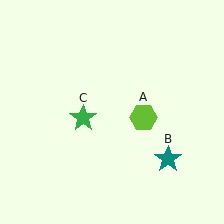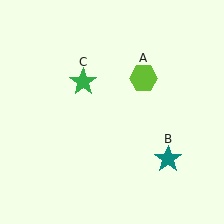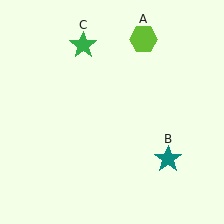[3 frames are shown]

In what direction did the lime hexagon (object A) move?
The lime hexagon (object A) moved up.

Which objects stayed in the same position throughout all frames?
Teal star (object B) remained stationary.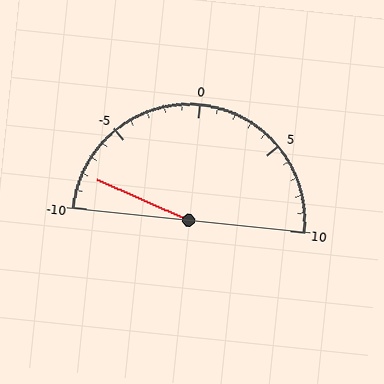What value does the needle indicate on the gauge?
The needle indicates approximately -8.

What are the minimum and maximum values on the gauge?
The gauge ranges from -10 to 10.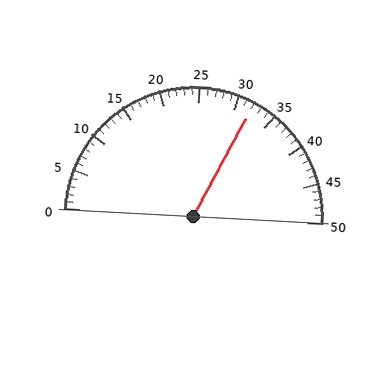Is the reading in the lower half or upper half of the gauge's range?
The reading is in the upper half of the range (0 to 50).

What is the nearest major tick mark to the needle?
The nearest major tick mark is 30.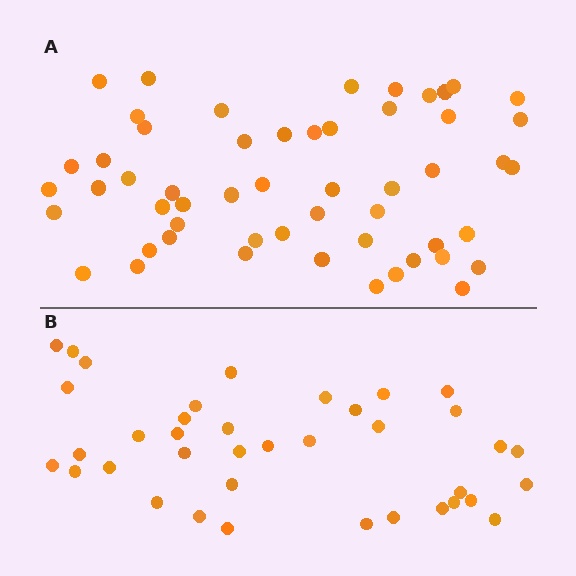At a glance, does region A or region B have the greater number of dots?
Region A (the top region) has more dots.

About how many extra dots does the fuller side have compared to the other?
Region A has approximately 15 more dots than region B.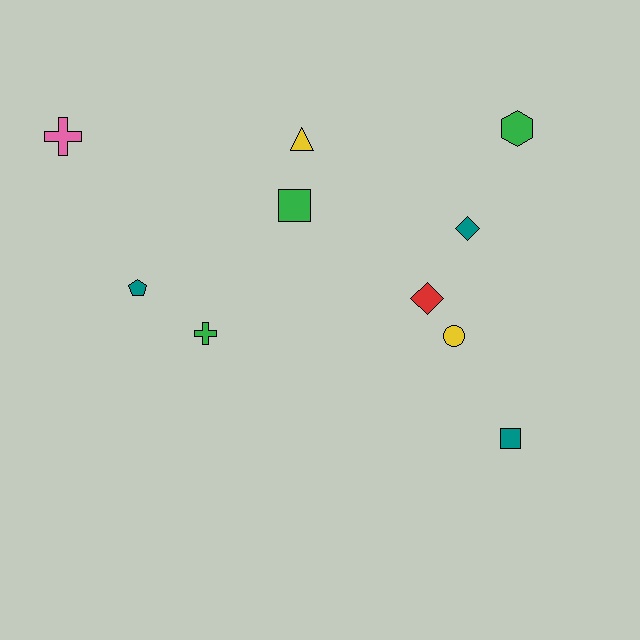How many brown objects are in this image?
There are no brown objects.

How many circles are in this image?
There is 1 circle.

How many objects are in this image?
There are 10 objects.